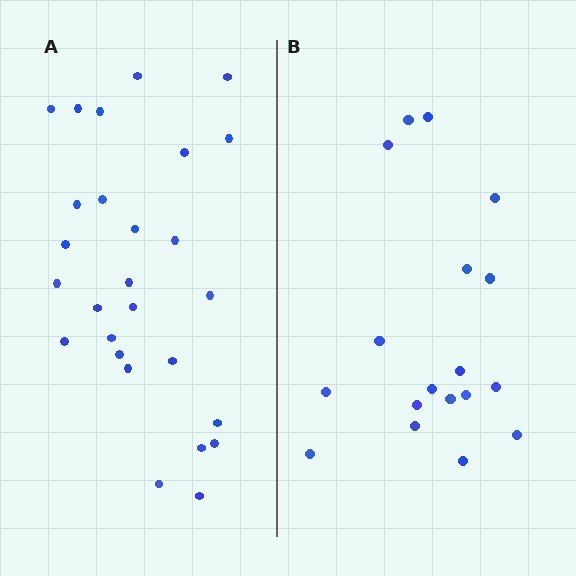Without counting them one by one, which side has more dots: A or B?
Region A (the left region) has more dots.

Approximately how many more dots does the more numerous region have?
Region A has roughly 8 or so more dots than region B.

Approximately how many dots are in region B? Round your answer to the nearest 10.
About 20 dots. (The exact count is 18, which rounds to 20.)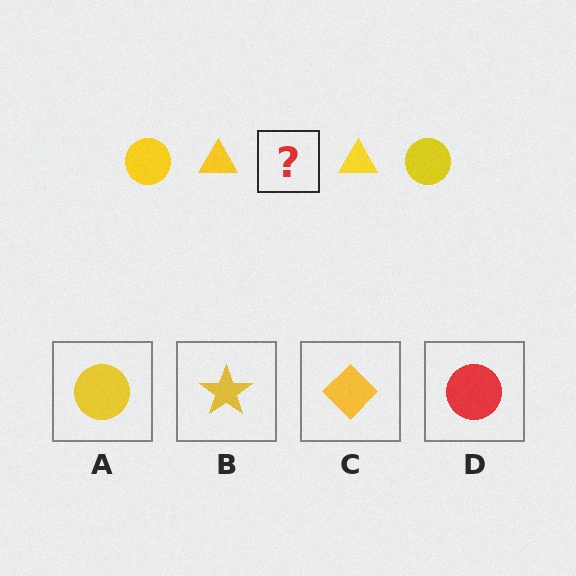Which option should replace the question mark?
Option A.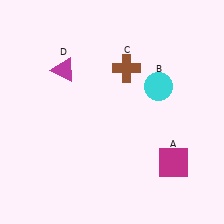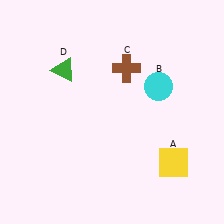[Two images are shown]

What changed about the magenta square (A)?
In Image 1, A is magenta. In Image 2, it changed to yellow.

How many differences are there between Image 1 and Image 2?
There are 2 differences between the two images.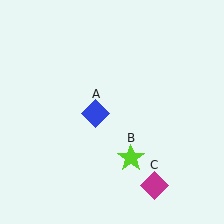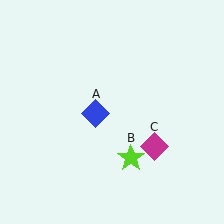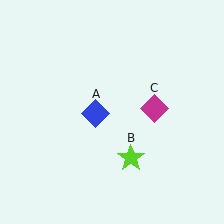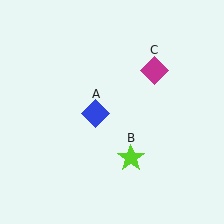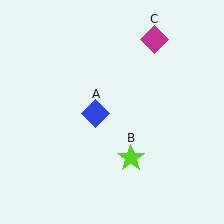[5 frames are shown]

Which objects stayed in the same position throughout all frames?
Blue diamond (object A) and lime star (object B) remained stationary.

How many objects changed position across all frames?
1 object changed position: magenta diamond (object C).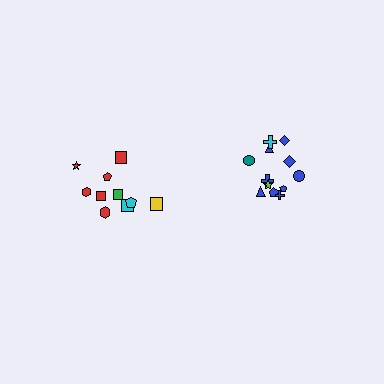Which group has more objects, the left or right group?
The right group.